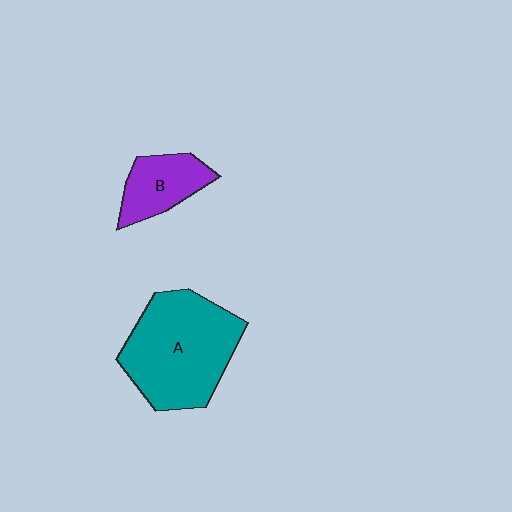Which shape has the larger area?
Shape A (teal).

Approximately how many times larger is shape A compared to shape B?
Approximately 2.4 times.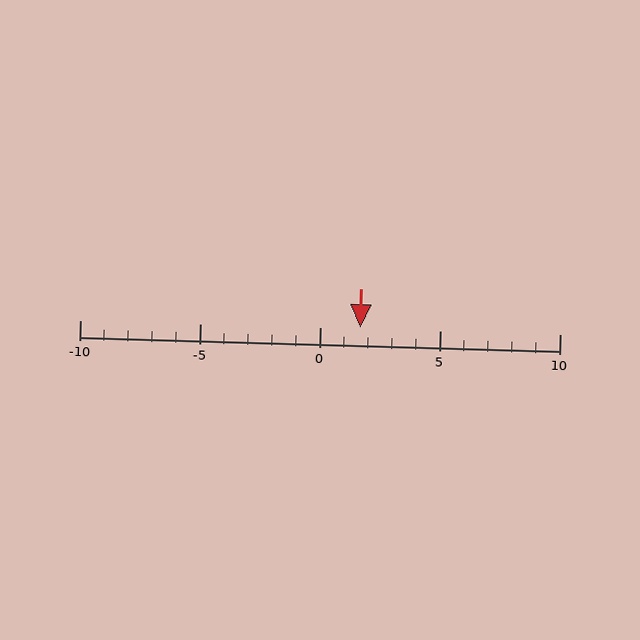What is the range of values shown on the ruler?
The ruler shows values from -10 to 10.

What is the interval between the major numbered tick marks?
The major tick marks are spaced 5 units apart.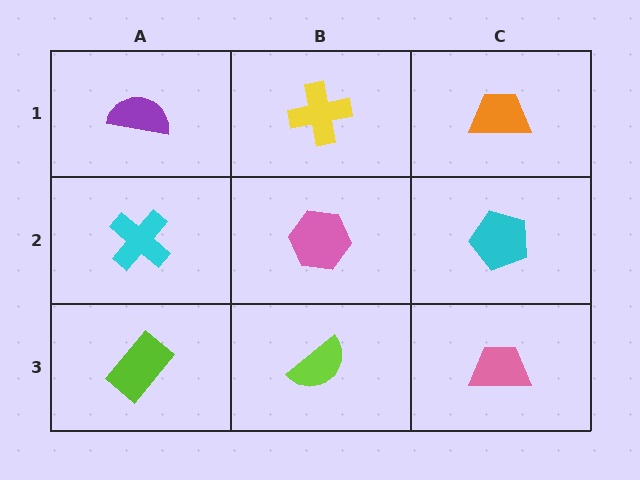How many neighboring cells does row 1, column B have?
3.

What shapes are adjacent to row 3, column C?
A cyan pentagon (row 2, column C), a lime semicircle (row 3, column B).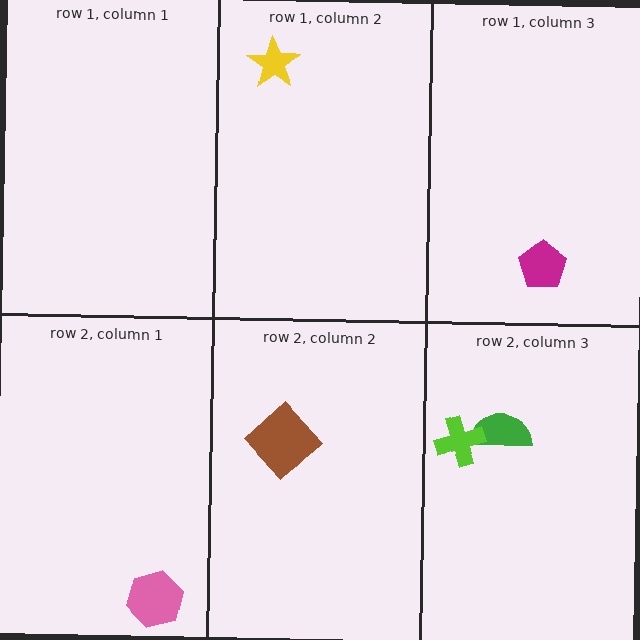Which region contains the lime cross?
The row 2, column 3 region.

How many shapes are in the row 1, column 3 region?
1.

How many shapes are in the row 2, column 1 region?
1.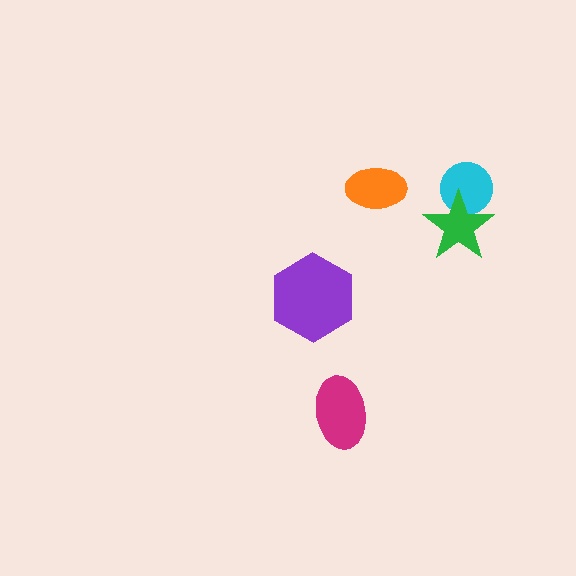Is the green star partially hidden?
No, no other shape covers it.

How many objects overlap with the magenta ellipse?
0 objects overlap with the magenta ellipse.